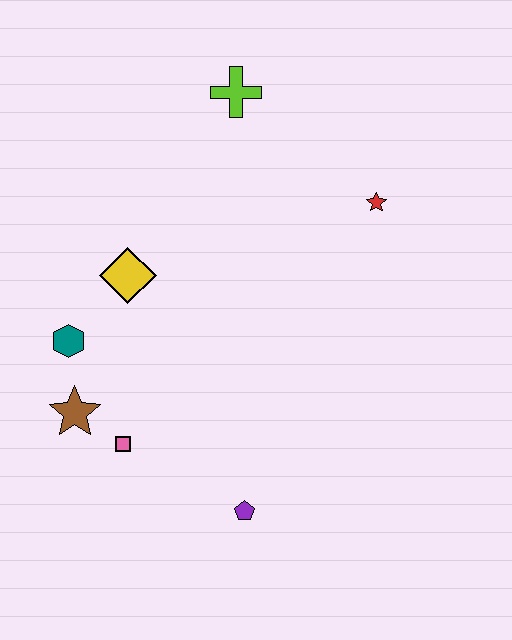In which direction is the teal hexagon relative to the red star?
The teal hexagon is to the left of the red star.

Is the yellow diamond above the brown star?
Yes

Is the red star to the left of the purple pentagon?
No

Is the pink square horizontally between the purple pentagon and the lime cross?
No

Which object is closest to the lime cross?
The red star is closest to the lime cross.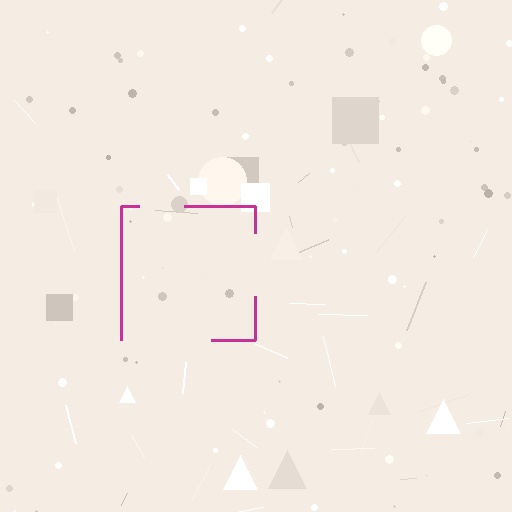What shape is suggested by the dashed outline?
The dashed outline suggests a square.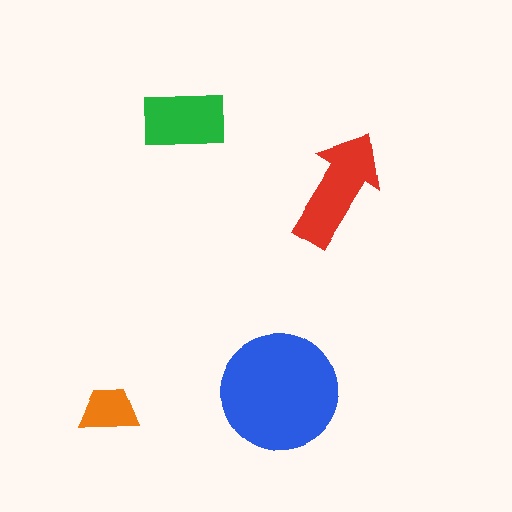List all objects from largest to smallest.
The blue circle, the red arrow, the green rectangle, the orange trapezoid.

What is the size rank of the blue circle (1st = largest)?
1st.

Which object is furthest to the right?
The red arrow is rightmost.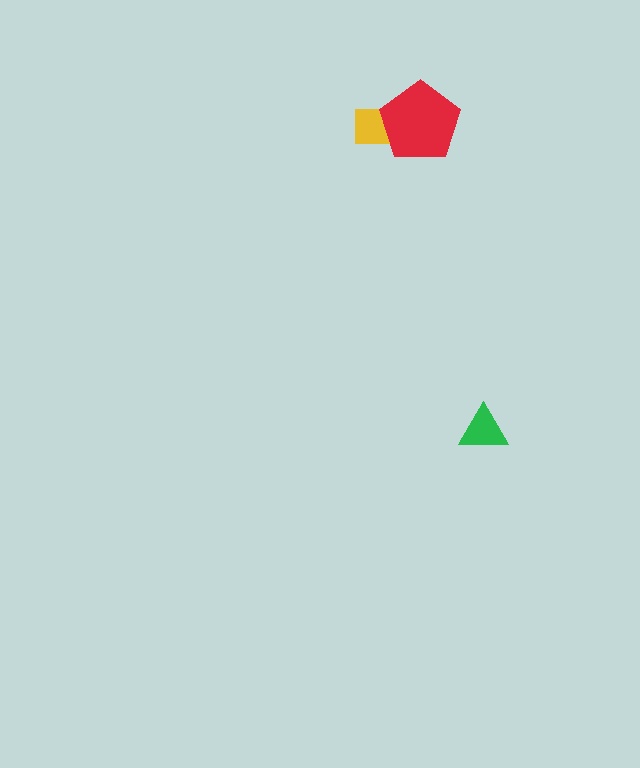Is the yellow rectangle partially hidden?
Yes, it is partially covered by another shape.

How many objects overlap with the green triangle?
0 objects overlap with the green triangle.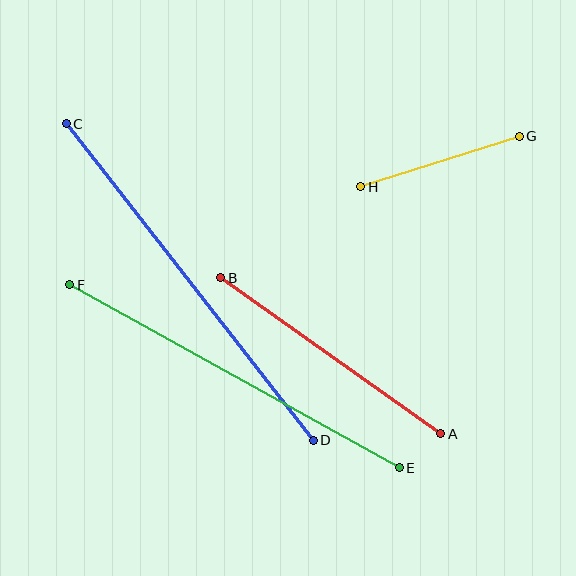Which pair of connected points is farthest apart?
Points C and D are farthest apart.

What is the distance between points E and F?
The distance is approximately 377 pixels.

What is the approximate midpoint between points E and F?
The midpoint is at approximately (234, 376) pixels.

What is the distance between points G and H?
The distance is approximately 167 pixels.